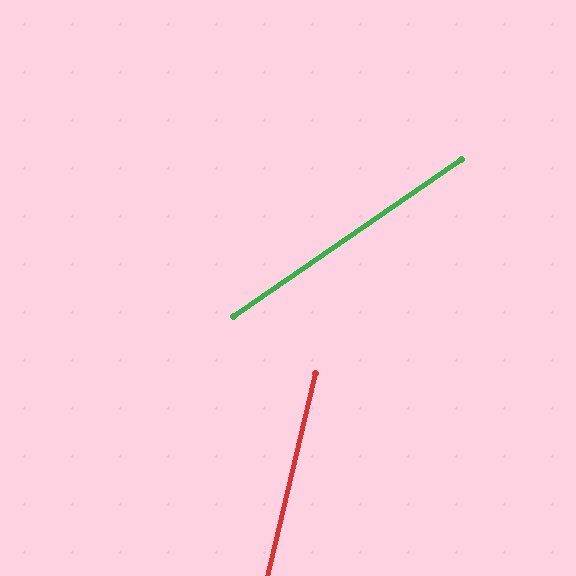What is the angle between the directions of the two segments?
Approximately 42 degrees.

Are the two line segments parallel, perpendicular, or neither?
Neither parallel nor perpendicular — they differ by about 42°.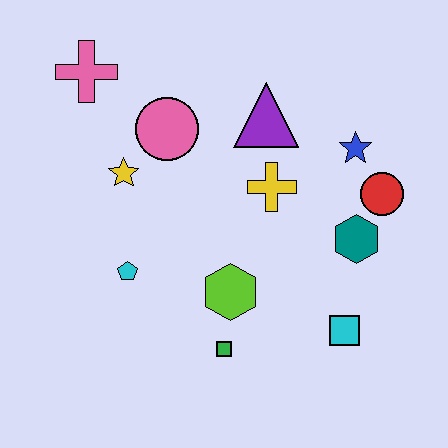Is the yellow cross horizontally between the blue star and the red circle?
No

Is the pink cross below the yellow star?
No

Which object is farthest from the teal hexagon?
The pink cross is farthest from the teal hexagon.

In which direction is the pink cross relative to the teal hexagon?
The pink cross is to the left of the teal hexagon.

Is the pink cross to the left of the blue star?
Yes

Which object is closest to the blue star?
The red circle is closest to the blue star.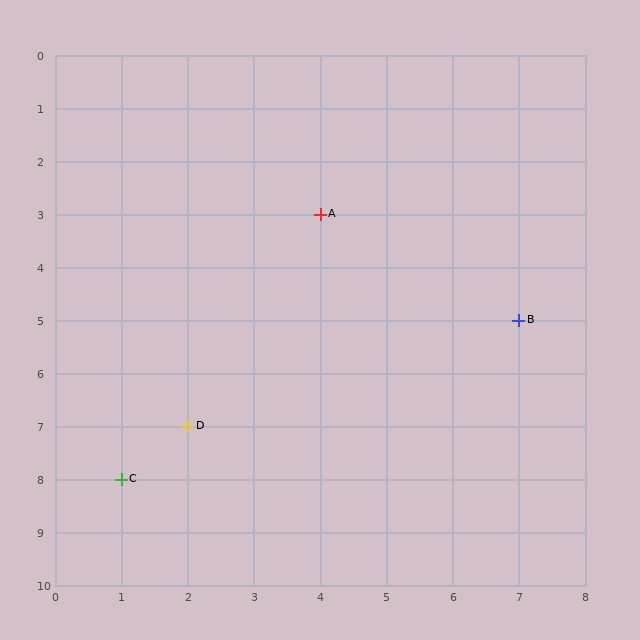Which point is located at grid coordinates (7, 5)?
Point B is at (7, 5).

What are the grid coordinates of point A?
Point A is at grid coordinates (4, 3).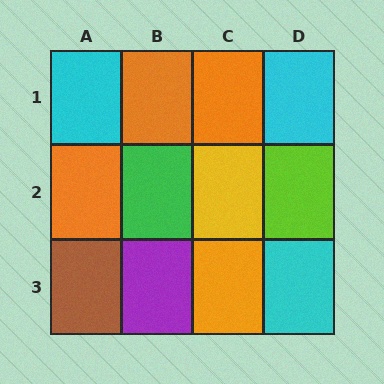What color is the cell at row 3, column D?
Cyan.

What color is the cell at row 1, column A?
Cyan.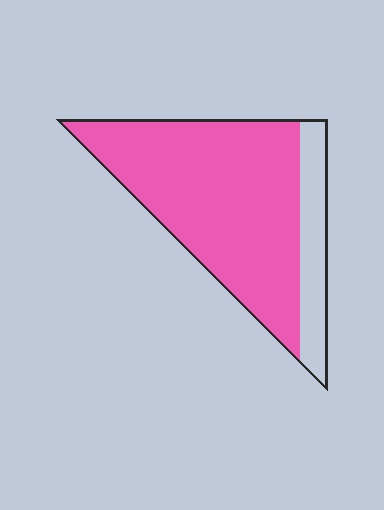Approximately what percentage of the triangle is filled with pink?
Approximately 80%.